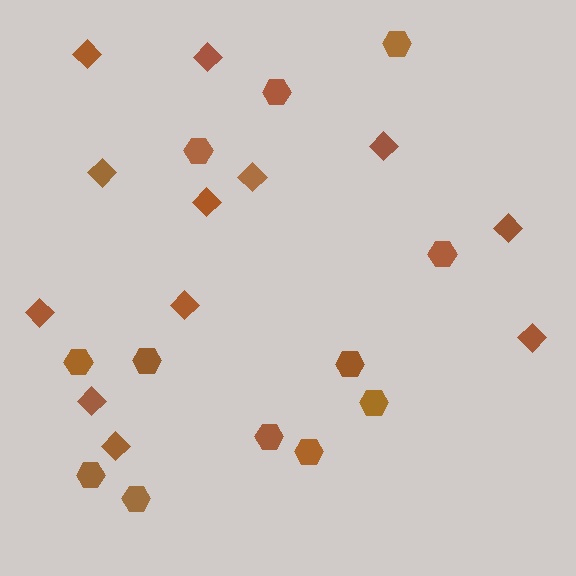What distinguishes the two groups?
There are 2 groups: one group of hexagons (12) and one group of diamonds (12).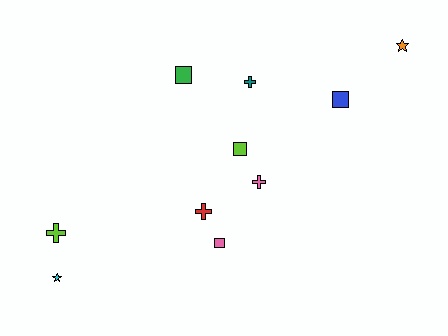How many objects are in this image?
There are 10 objects.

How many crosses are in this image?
There are 4 crosses.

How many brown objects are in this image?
There are no brown objects.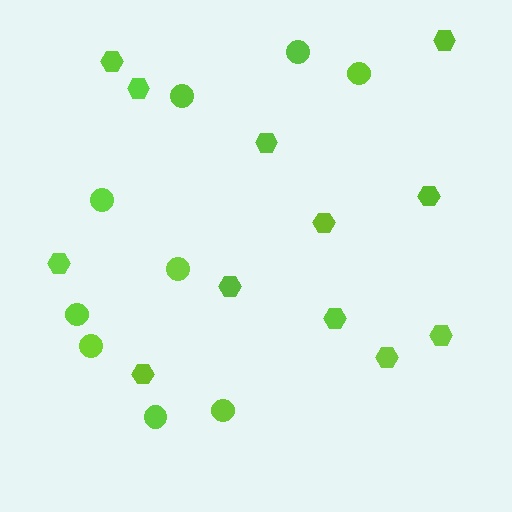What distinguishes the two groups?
There are 2 groups: one group of circles (9) and one group of hexagons (12).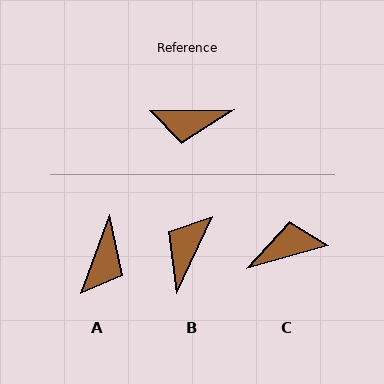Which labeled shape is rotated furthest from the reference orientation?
C, about 166 degrees away.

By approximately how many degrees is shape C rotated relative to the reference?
Approximately 166 degrees clockwise.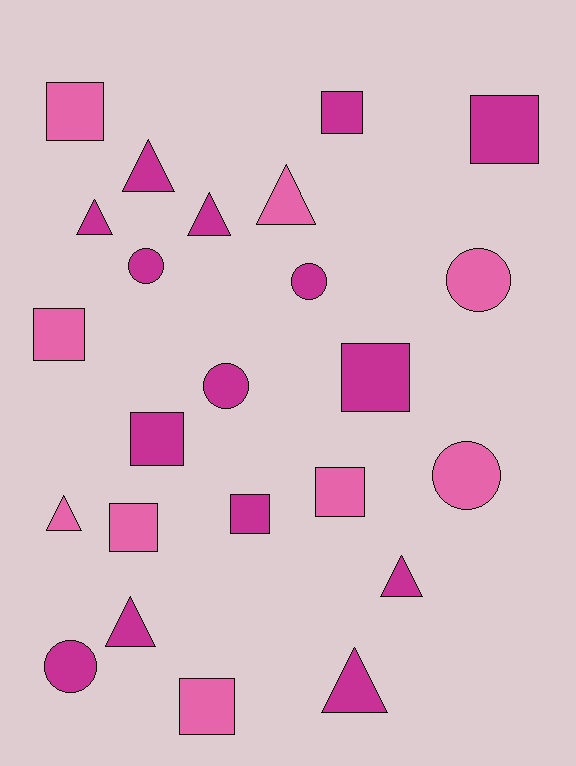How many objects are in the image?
There are 24 objects.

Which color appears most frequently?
Magenta, with 15 objects.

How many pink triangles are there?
There are 2 pink triangles.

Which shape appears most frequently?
Square, with 10 objects.